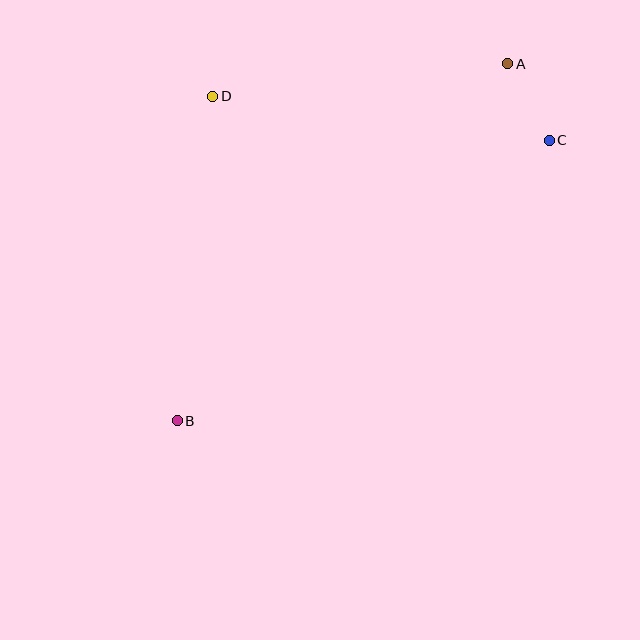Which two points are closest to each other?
Points A and C are closest to each other.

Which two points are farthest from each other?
Points A and B are farthest from each other.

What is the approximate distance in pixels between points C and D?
The distance between C and D is approximately 339 pixels.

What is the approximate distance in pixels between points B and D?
The distance between B and D is approximately 326 pixels.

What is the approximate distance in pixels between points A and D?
The distance between A and D is approximately 297 pixels.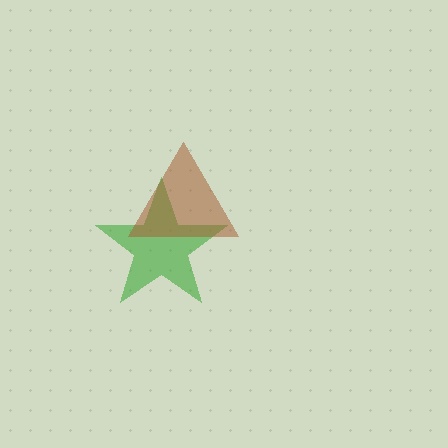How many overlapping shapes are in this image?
There are 2 overlapping shapes in the image.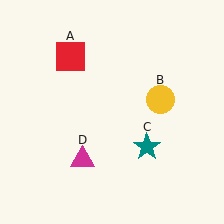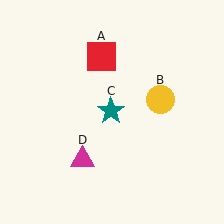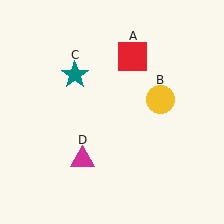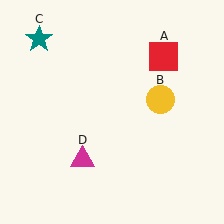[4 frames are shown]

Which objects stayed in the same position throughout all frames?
Yellow circle (object B) and magenta triangle (object D) remained stationary.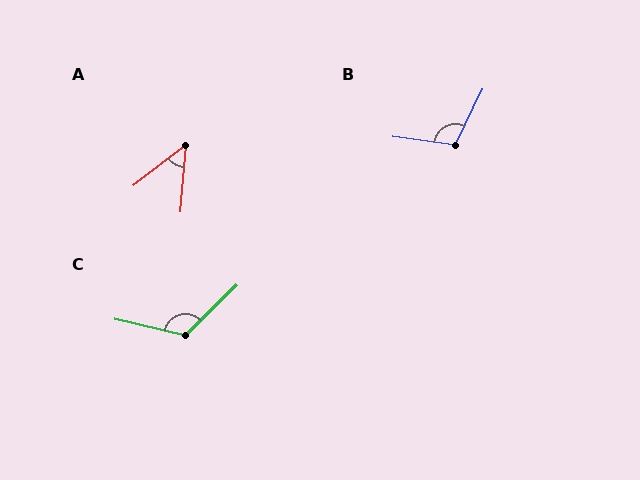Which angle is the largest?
C, at approximately 123 degrees.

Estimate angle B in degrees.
Approximately 109 degrees.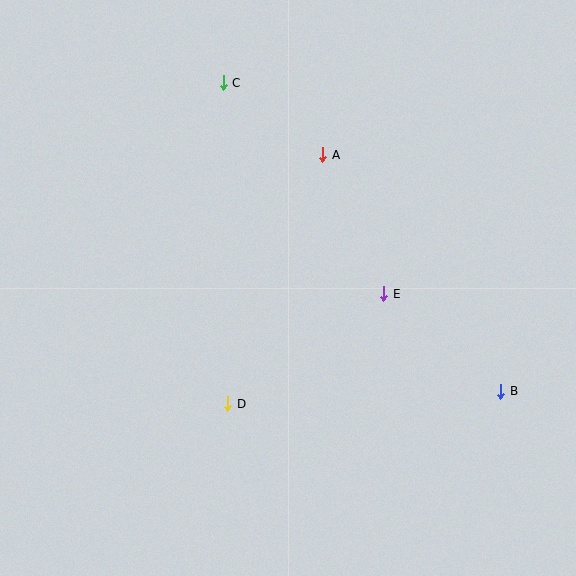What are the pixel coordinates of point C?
Point C is at (223, 83).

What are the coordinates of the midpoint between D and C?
The midpoint between D and C is at (225, 243).